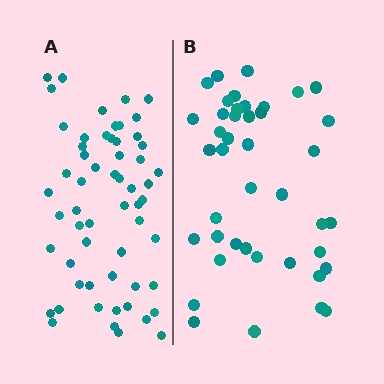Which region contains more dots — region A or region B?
Region A (the left region) has more dots.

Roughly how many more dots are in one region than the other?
Region A has approximately 15 more dots than region B.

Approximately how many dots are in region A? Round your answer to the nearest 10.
About 60 dots. (The exact count is 58, which rounds to 60.)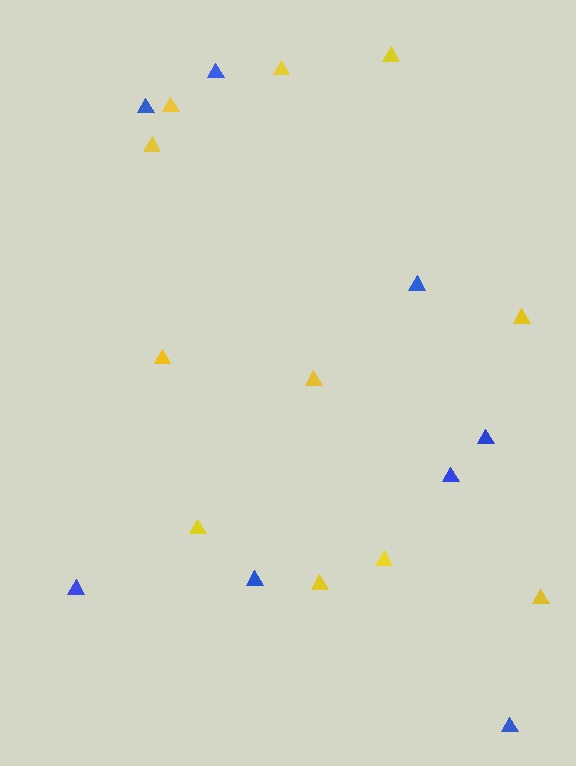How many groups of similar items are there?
There are 2 groups: one group of blue triangles (8) and one group of yellow triangles (11).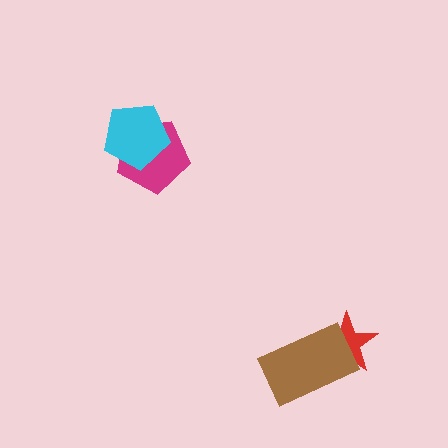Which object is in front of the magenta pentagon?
The cyan pentagon is in front of the magenta pentagon.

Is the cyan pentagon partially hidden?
No, no other shape covers it.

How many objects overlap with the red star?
1 object overlaps with the red star.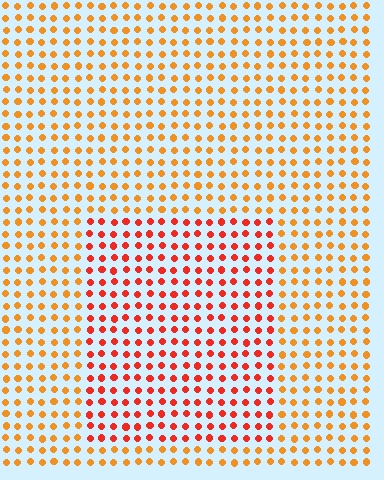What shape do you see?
I see a rectangle.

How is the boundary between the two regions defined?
The boundary is defined purely by a slight shift in hue (about 30 degrees). Spacing, size, and orientation are identical on both sides.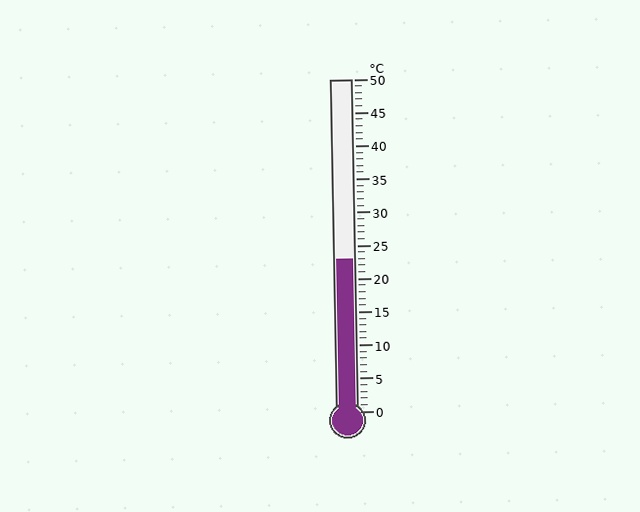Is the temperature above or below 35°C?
The temperature is below 35°C.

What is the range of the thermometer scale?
The thermometer scale ranges from 0°C to 50°C.